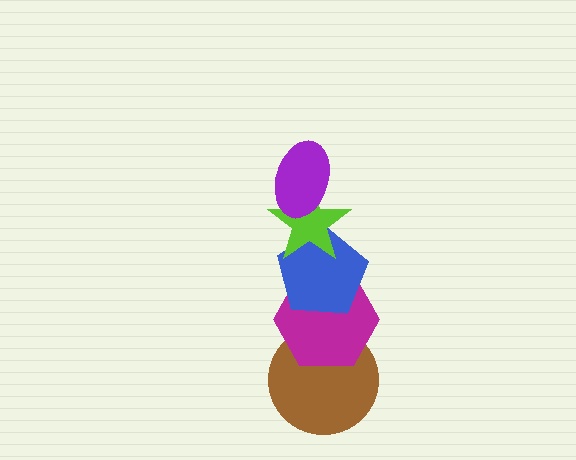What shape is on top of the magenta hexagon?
The blue pentagon is on top of the magenta hexagon.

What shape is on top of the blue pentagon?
The lime star is on top of the blue pentagon.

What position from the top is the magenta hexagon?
The magenta hexagon is 4th from the top.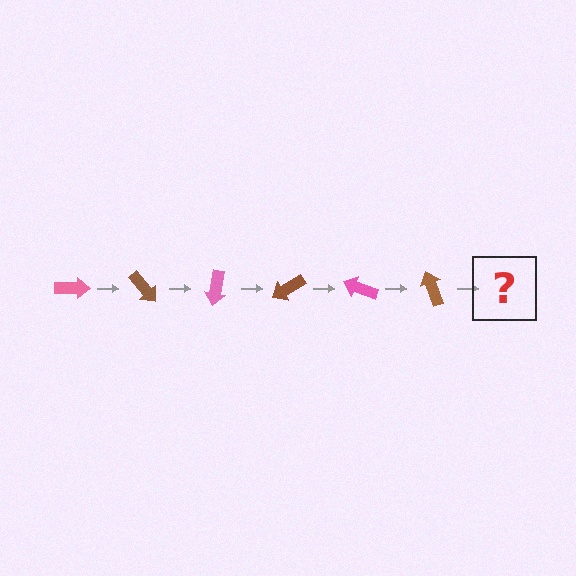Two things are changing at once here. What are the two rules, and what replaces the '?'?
The two rules are that it rotates 50 degrees each step and the color cycles through pink and brown. The '?' should be a pink arrow, rotated 300 degrees from the start.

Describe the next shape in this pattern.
It should be a pink arrow, rotated 300 degrees from the start.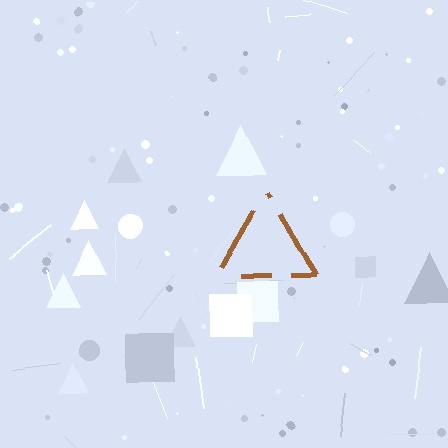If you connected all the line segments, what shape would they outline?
They would outline a triangle.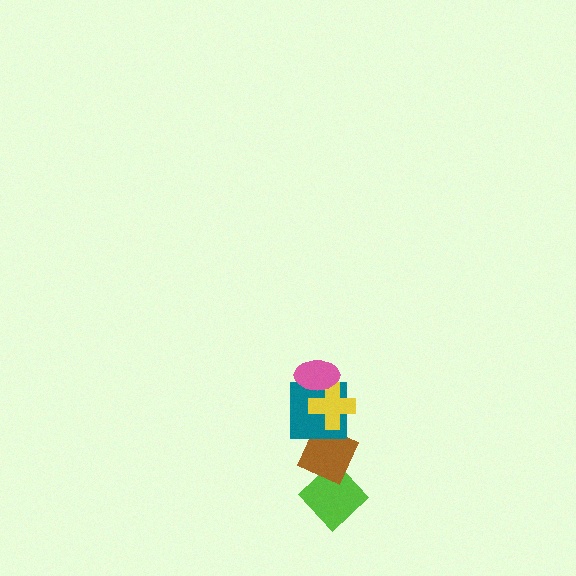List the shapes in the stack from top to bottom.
From top to bottom: the pink ellipse, the yellow cross, the teal square, the brown diamond, the lime diamond.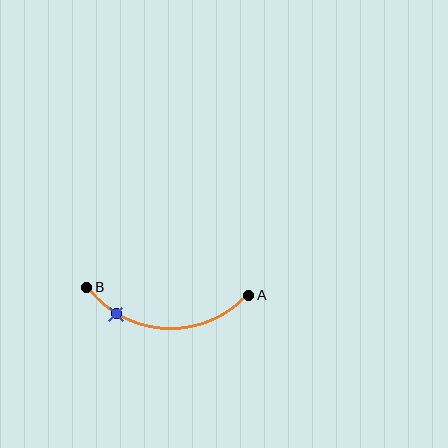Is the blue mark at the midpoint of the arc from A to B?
No. The blue mark lies on the arc but is closer to endpoint B. The arc midpoint would be at the point on the curve equidistant along the arc from both A and B.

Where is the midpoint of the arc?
The arc midpoint is the point on the curve farthest from the straight line joining A and B. It sits below that line.